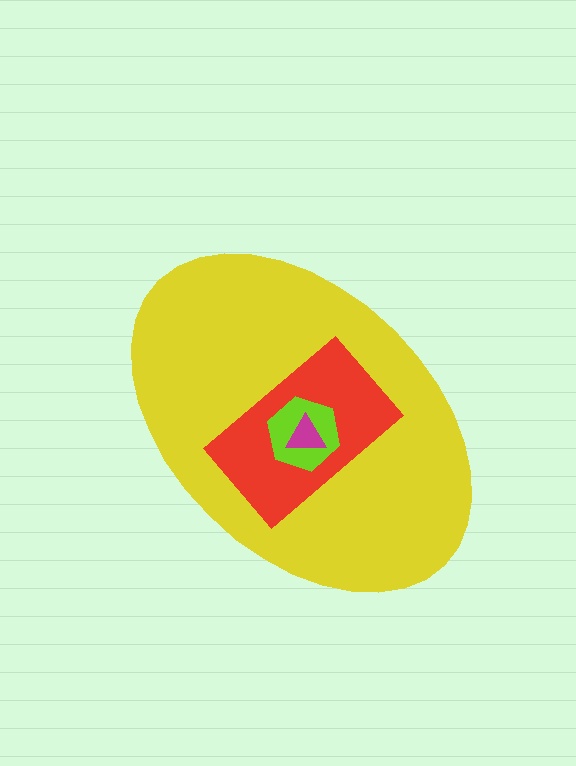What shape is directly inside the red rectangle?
The lime hexagon.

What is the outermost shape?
The yellow ellipse.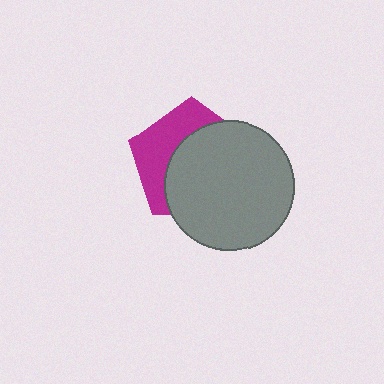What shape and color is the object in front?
The object in front is a gray circle.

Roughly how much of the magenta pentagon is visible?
A small part of it is visible (roughly 39%).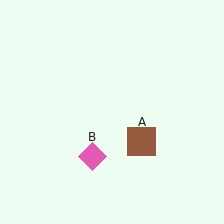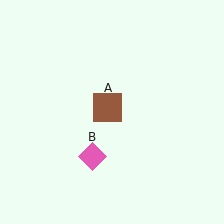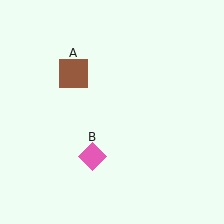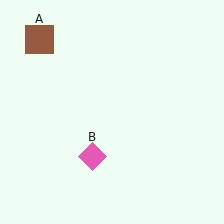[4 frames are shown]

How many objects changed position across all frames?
1 object changed position: brown square (object A).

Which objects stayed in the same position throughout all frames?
Pink diamond (object B) remained stationary.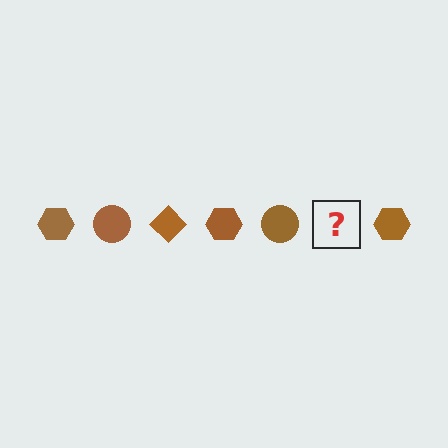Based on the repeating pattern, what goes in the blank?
The blank should be a brown diamond.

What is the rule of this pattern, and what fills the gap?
The rule is that the pattern cycles through hexagon, circle, diamond shapes in brown. The gap should be filled with a brown diamond.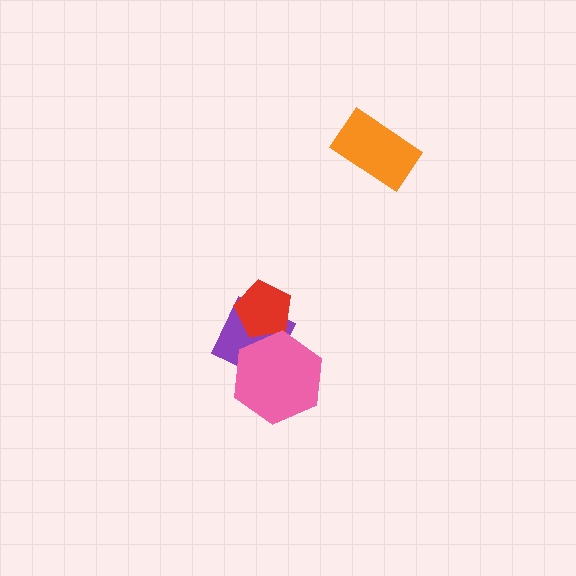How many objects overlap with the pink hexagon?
2 objects overlap with the pink hexagon.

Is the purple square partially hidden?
Yes, it is partially covered by another shape.